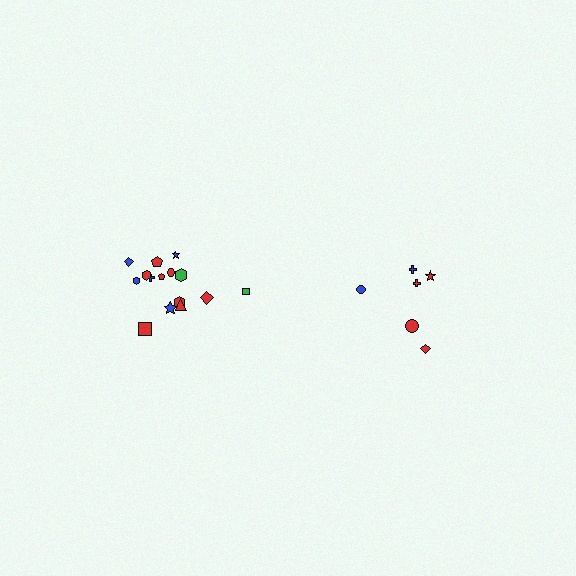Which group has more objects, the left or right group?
The left group.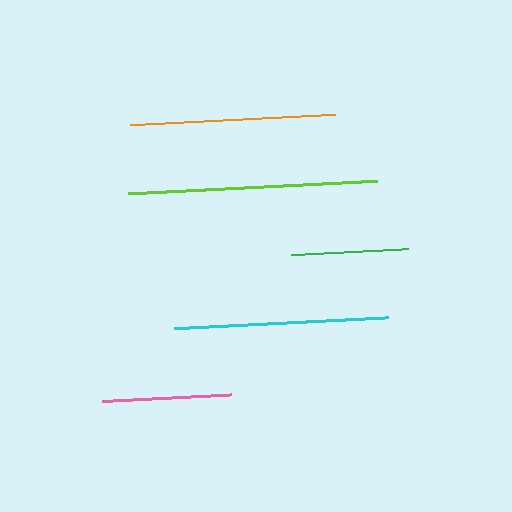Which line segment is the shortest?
The green line is the shortest at approximately 117 pixels.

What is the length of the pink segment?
The pink segment is approximately 130 pixels long.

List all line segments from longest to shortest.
From longest to shortest: lime, cyan, orange, pink, green.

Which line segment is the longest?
The lime line is the longest at approximately 250 pixels.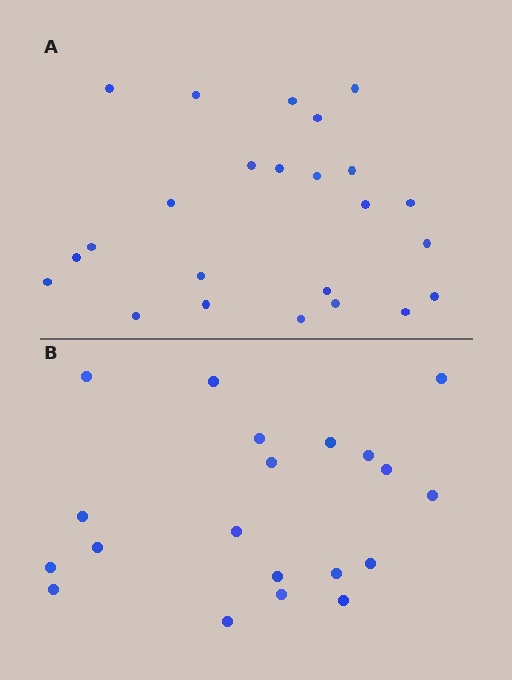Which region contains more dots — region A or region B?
Region A (the top region) has more dots.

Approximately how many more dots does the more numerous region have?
Region A has about 4 more dots than region B.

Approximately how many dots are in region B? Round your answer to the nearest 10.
About 20 dots.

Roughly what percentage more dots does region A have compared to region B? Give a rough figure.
About 20% more.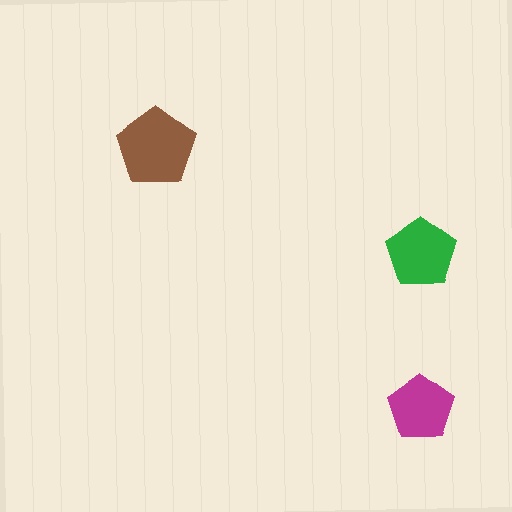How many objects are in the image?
There are 3 objects in the image.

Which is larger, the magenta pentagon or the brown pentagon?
The brown one.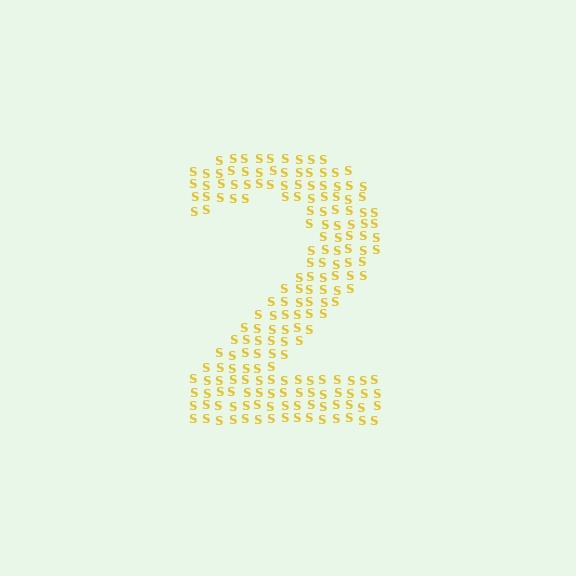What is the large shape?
The large shape is the digit 2.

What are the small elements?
The small elements are letter S's.